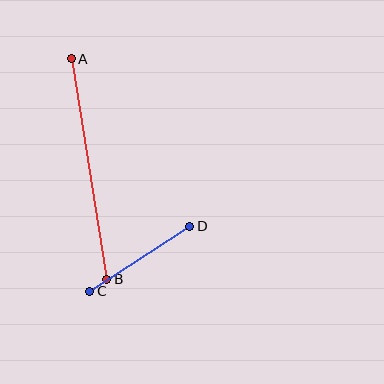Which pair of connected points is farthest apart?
Points A and B are farthest apart.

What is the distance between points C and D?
The distance is approximately 119 pixels.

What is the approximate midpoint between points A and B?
The midpoint is at approximately (89, 169) pixels.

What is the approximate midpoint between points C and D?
The midpoint is at approximately (140, 259) pixels.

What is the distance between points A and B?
The distance is approximately 223 pixels.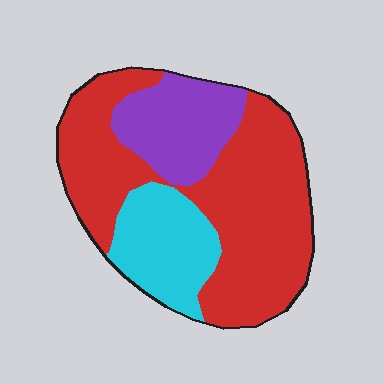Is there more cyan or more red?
Red.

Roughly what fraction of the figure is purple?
Purple covers 20% of the figure.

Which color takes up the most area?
Red, at roughly 60%.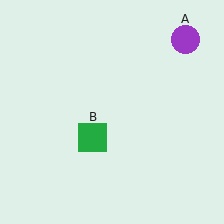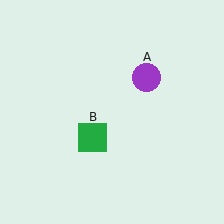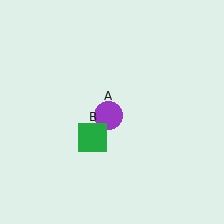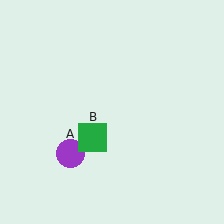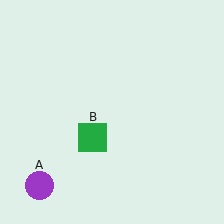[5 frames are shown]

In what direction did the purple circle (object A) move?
The purple circle (object A) moved down and to the left.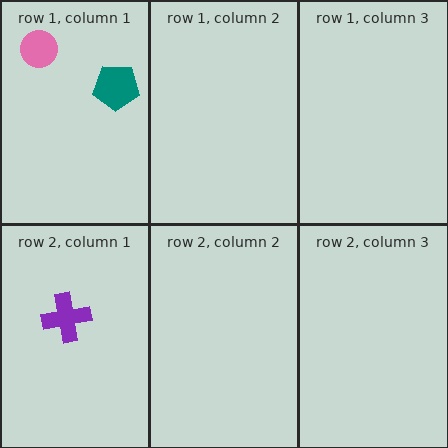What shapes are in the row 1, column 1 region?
The pink circle, the teal pentagon.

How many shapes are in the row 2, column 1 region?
1.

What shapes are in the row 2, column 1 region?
The purple cross.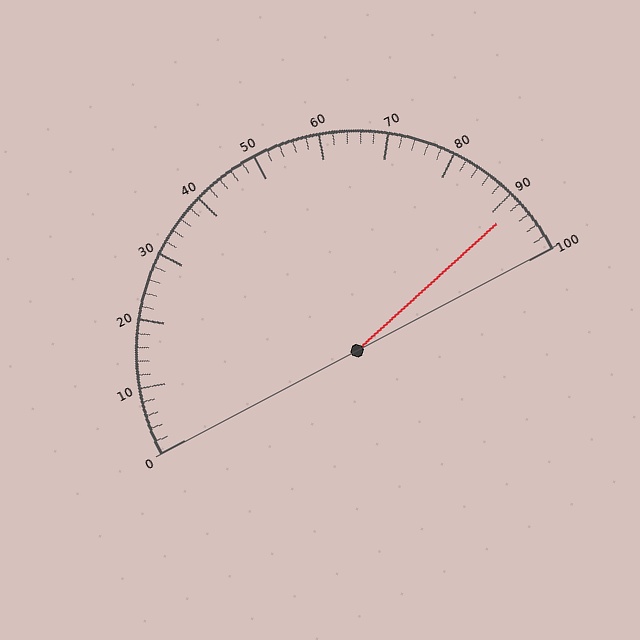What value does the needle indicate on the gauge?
The needle indicates approximately 92.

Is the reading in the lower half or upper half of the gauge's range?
The reading is in the upper half of the range (0 to 100).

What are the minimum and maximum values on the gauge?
The gauge ranges from 0 to 100.